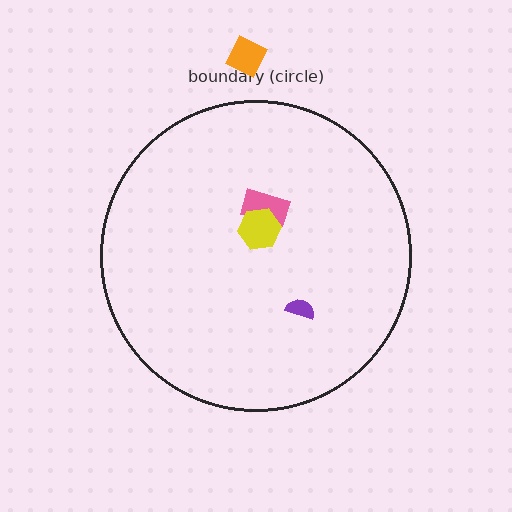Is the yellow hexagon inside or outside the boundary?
Inside.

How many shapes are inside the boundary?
3 inside, 1 outside.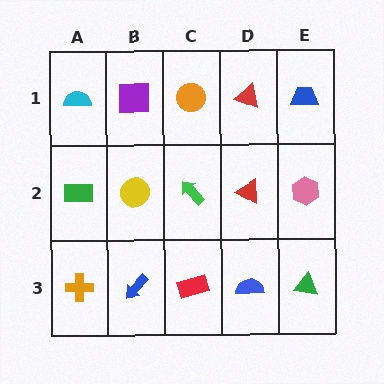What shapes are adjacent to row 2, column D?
A red triangle (row 1, column D), a blue semicircle (row 3, column D), a green arrow (row 2, column C), a pink hexagon (row 2, column E).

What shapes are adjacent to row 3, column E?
A pink hexagon (row 2, column E), a blue semicircle (row 3, column D).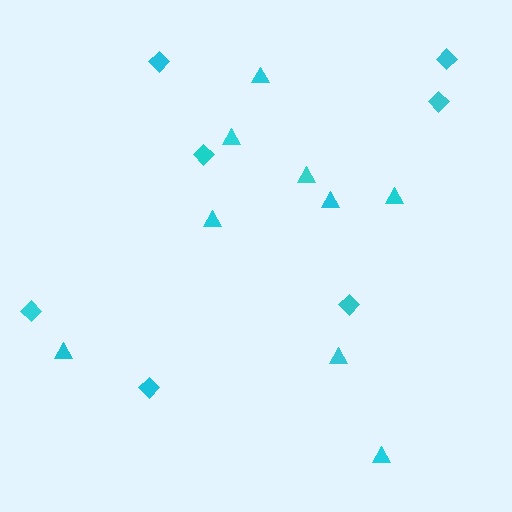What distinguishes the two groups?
There are 2 groups: one group of diamonds (7) and one group of triangles (9).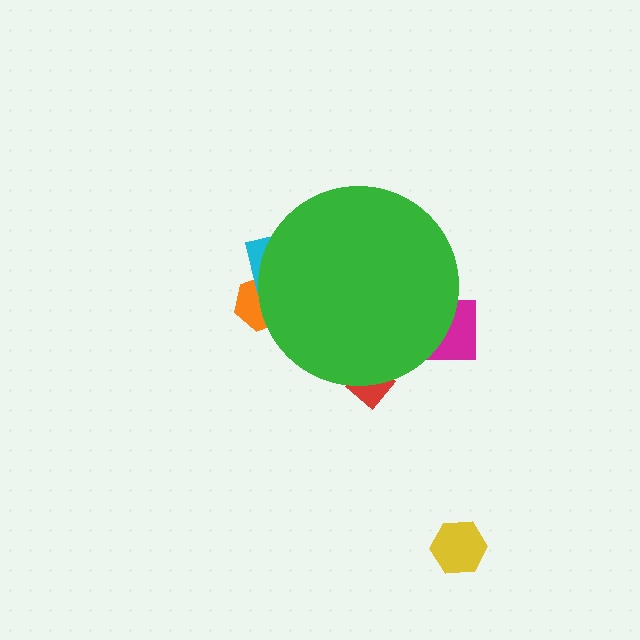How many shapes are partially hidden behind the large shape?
4 shapes are partially hidden.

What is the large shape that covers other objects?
A green circle.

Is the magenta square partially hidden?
Yes, the magenta square is partially hidden behind the green circle.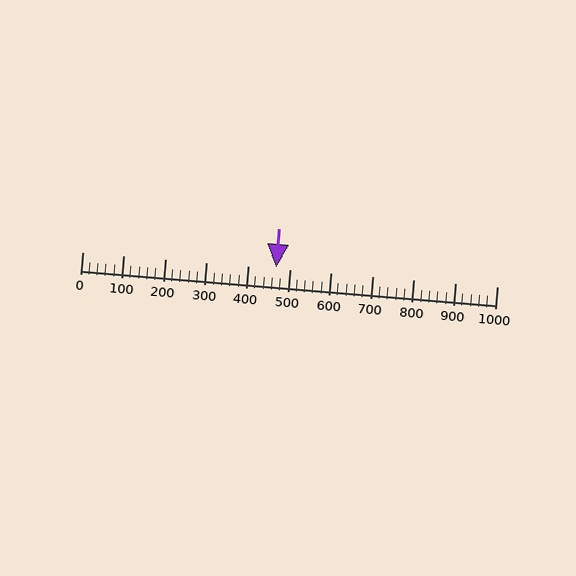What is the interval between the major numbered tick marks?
The major tick marks are spaced 100 units apart.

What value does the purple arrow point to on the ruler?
The purple arrow points to approximately 467.